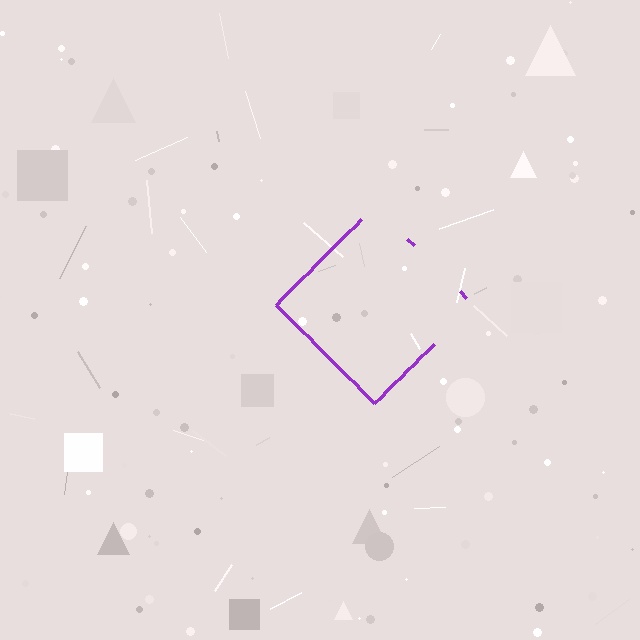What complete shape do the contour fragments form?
The contour fragments form a diamond.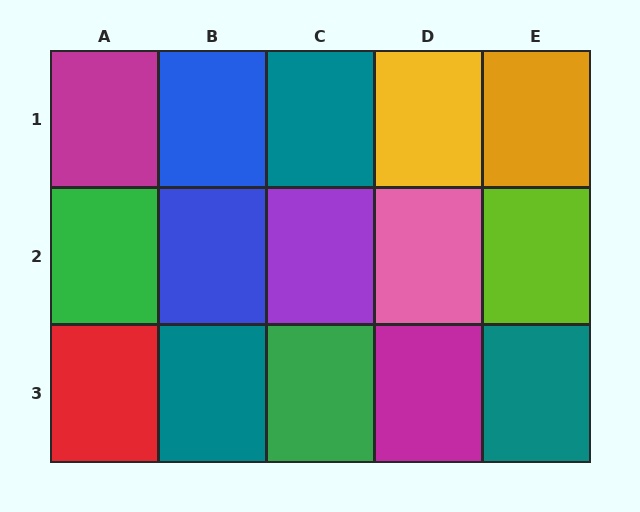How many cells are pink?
1 cell is pink.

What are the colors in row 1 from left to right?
Magenta, blue, teal, yellow, orange.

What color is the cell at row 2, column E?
Lime.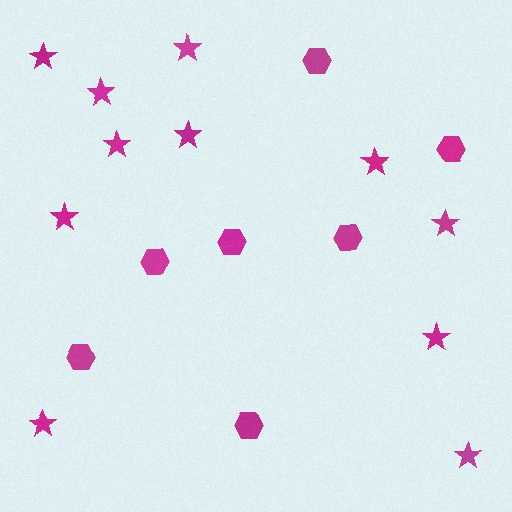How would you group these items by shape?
There are 2 groups: one group of stars (11) and one group of hexagons (7).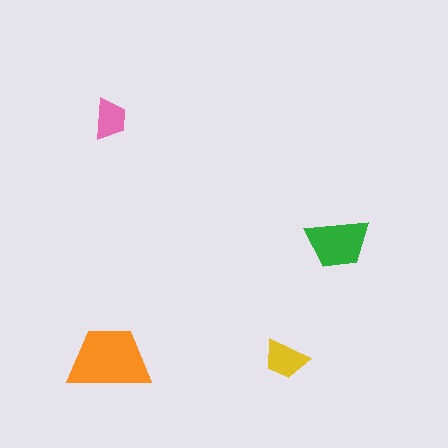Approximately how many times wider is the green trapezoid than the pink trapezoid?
About 1.5 times wider.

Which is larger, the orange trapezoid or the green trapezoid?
The orange one.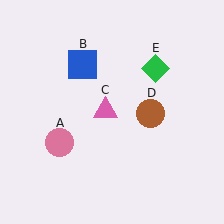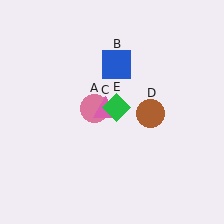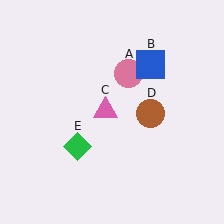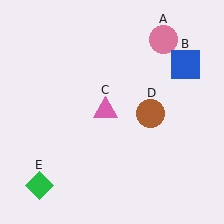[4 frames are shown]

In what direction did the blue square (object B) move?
The blue square (object B) moved right.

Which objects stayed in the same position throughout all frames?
Pink triangle (object C) and brown circle (object D) remained stationary.